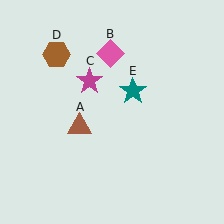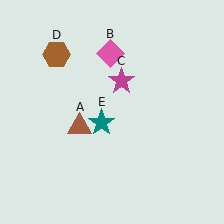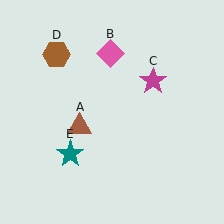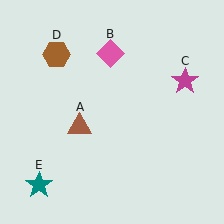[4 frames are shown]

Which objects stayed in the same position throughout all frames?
Brown triangle (object A) and pink diamond (object B) and brown hexagon (object D) remained stationary.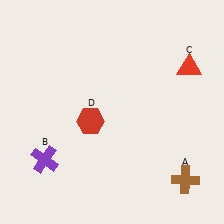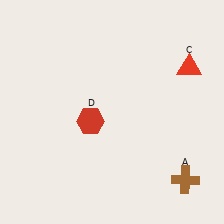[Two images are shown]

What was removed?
The purple cross (B) was removed in Image 2.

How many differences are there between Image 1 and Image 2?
There is 1 difference between the two images.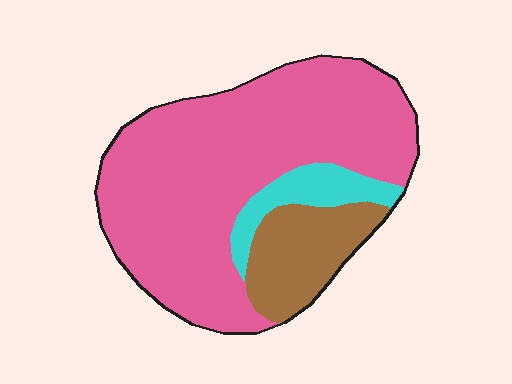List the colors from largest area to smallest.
From largest to smallest: pink, brown, cyan.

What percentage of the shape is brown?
Brown covers 17% of the shape.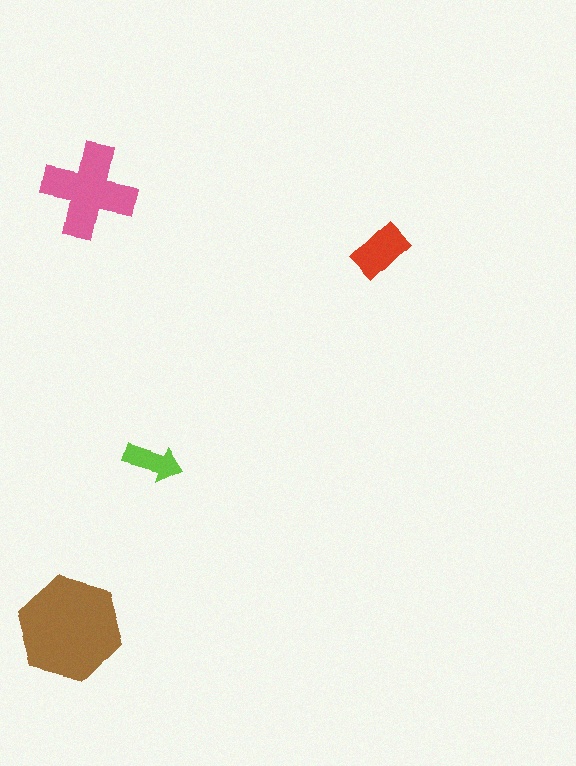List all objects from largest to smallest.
The brown hexagon, the pink cross, the red rectangle, the lime arrow.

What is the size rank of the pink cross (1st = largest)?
2nd.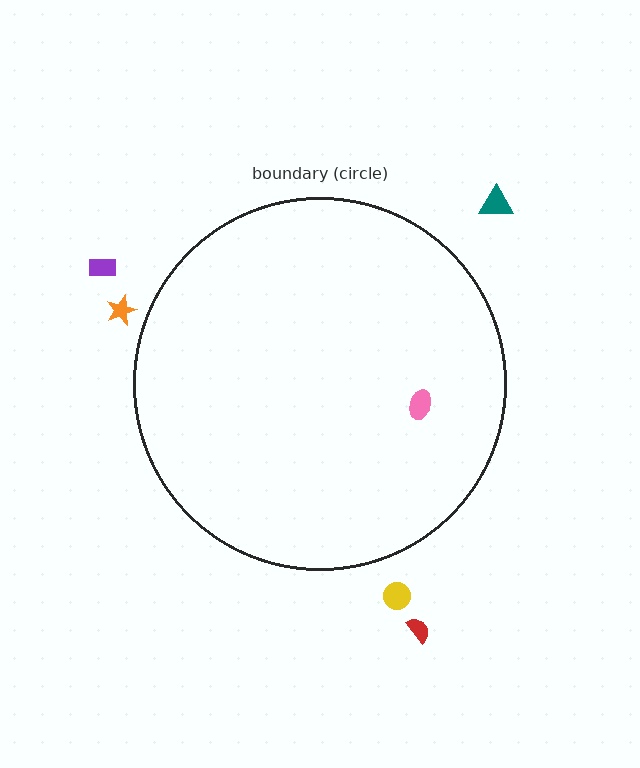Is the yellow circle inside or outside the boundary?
Outside.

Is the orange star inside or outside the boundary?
Outside.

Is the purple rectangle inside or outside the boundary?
Outside.